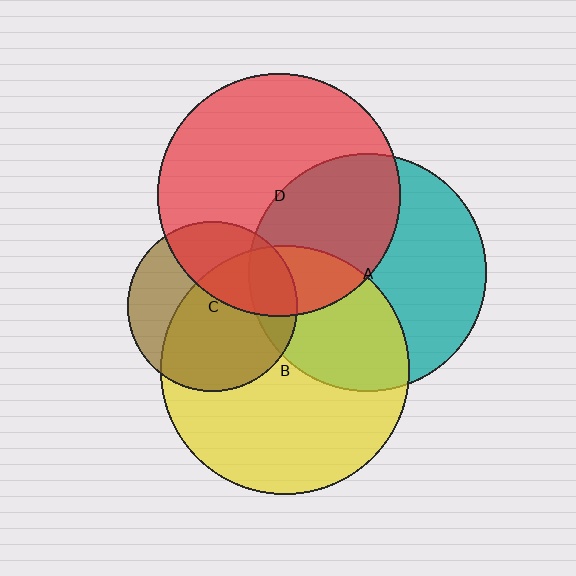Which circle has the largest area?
Circle B (yellow).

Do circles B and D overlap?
Yes.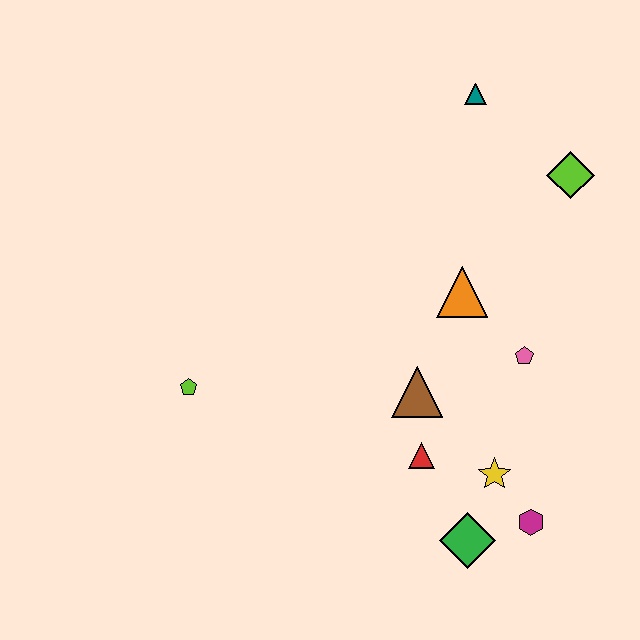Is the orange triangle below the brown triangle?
No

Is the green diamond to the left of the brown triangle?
No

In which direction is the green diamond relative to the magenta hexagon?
The green diamond is to the left of the magenta hexagon.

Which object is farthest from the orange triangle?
The lime pentagon is farthest from the orange triangle.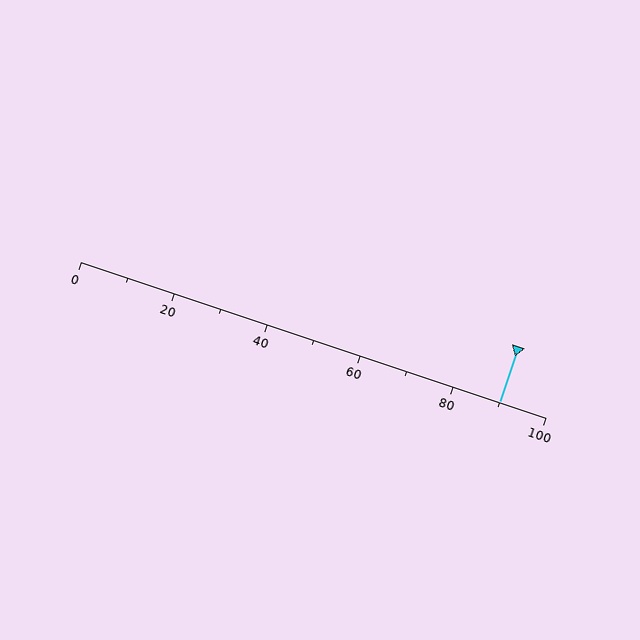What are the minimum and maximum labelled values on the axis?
The axis runs from 0 to 100.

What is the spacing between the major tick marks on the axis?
The major ticks are spaced 20 apart.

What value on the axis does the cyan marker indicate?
The marker indicates approximately 90.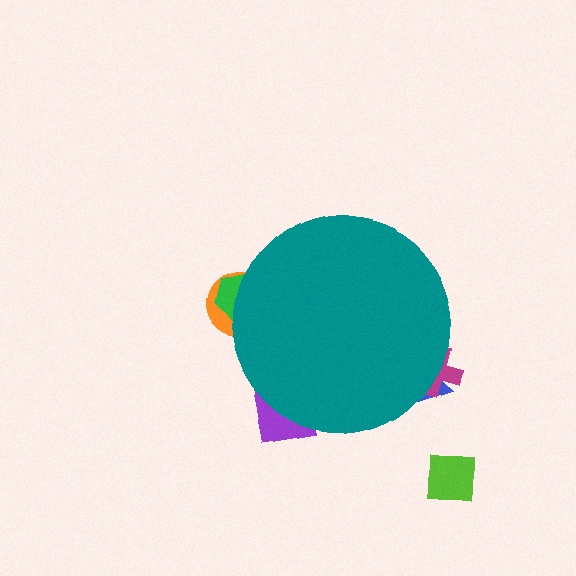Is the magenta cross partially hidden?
Yes, the magenta cross is partially hidden behind the teal circle.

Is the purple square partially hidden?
Yes, the purple square is partially hidden behind the teal circle.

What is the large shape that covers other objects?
A teal circle.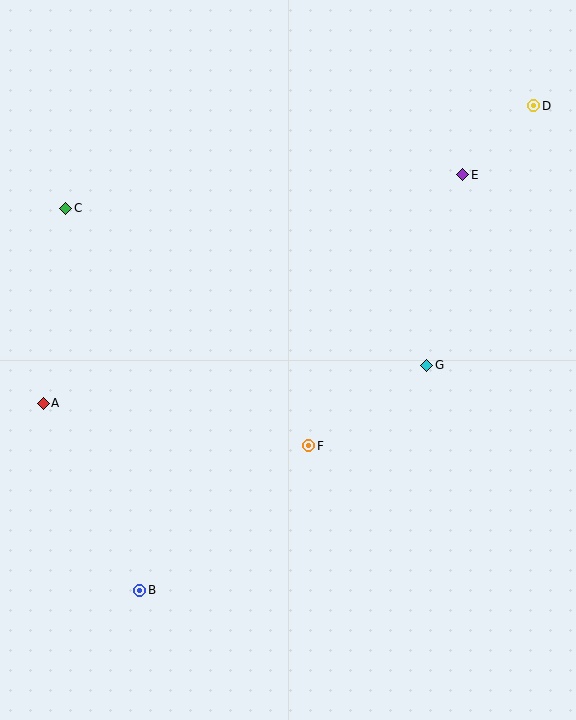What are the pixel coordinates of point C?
Point C is at (66, 209).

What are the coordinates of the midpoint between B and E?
The midpoint between B and E is at (301, 383).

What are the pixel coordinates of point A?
Point A is at (43, 403).